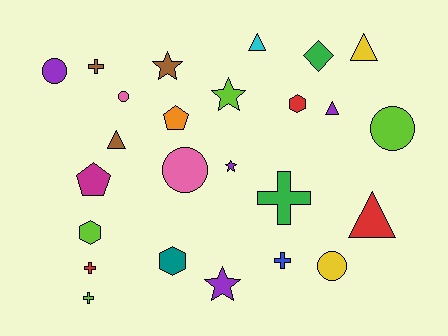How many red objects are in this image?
There are 3 red objects.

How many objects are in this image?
There are 25 objects.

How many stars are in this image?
There are 4 stars.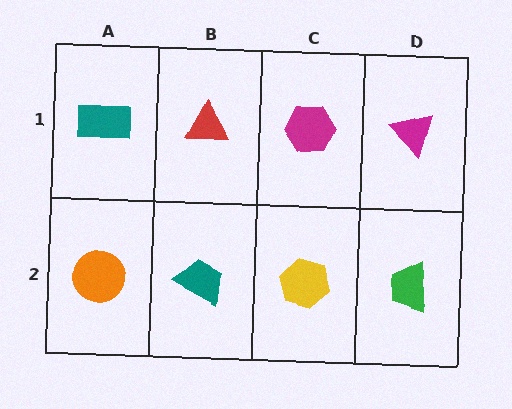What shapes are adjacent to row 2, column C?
A magenta hexagon (row 1, column C), a teal trapezoid (row 2, column B), a green trapezoid (row 2, column D).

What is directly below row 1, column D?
A green trapezoid.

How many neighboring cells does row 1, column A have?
2.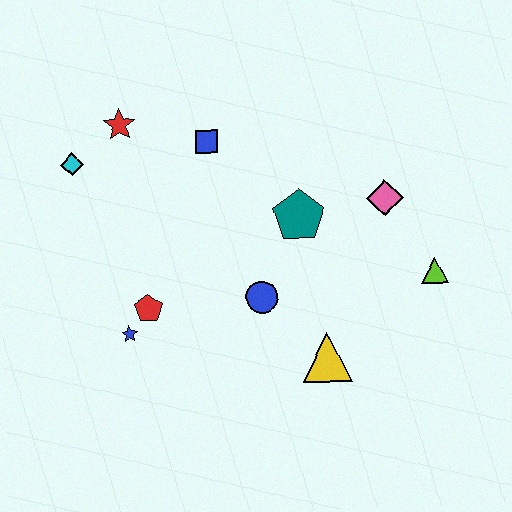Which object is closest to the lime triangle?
The pink diamond is closest to the lime triangle.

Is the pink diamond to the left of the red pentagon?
No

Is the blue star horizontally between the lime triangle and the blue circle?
No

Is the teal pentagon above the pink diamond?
No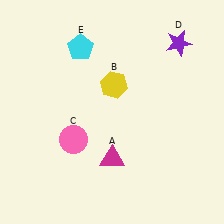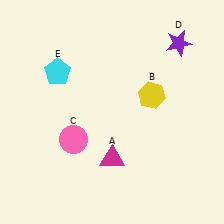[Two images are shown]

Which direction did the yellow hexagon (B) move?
The yellow hexagon (B) moved right.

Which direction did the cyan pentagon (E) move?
The cyan pentagon (E) moved down.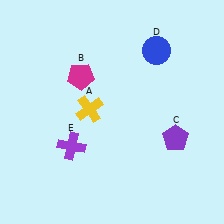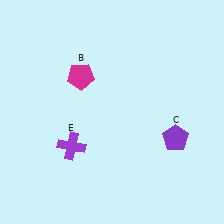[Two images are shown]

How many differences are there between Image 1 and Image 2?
There are 2 differences between the two images.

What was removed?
The yellow cross (A), the blue circle (D) were removed in Image 2.